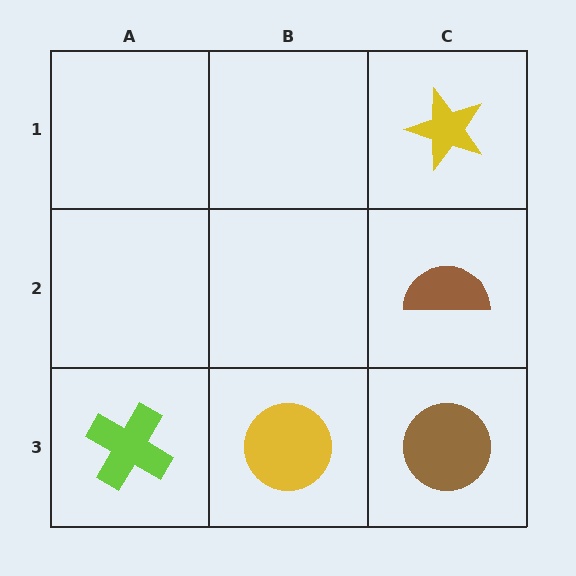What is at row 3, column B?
A yellow circle.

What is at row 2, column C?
A brown semicircle.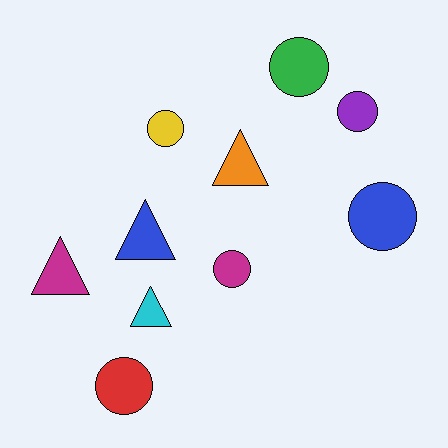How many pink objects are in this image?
There are no pink objects.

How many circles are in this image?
There are 6 circles.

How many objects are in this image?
There are 10 objects.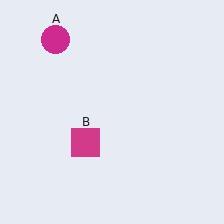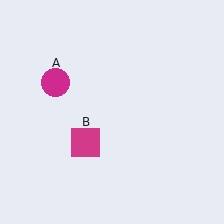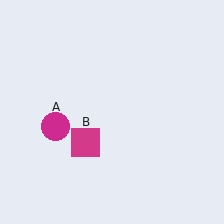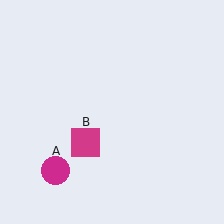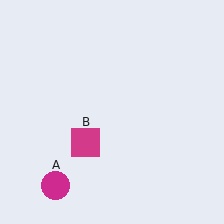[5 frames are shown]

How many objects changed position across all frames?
1 object changed position: magenta circle (object A).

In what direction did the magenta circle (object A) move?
The magenta circle (object A) moved down.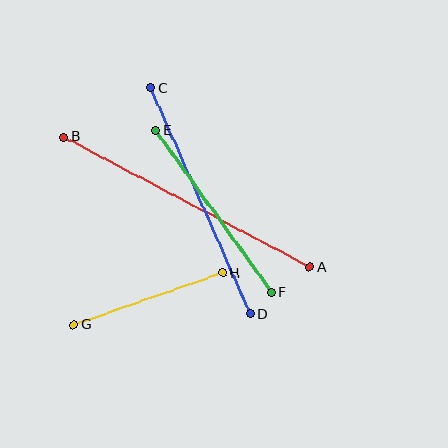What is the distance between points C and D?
The distance is approximately 247 pixels.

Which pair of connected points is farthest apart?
Points A and B are farthest apart.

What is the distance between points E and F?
The distance is approximately 199 pixels.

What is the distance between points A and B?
The distance is approximately 279 pixels.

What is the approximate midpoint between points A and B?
The midpoint is at approximately (187, 202) pixels.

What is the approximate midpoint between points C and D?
The midpoint is at approximately (200, 201) pixels.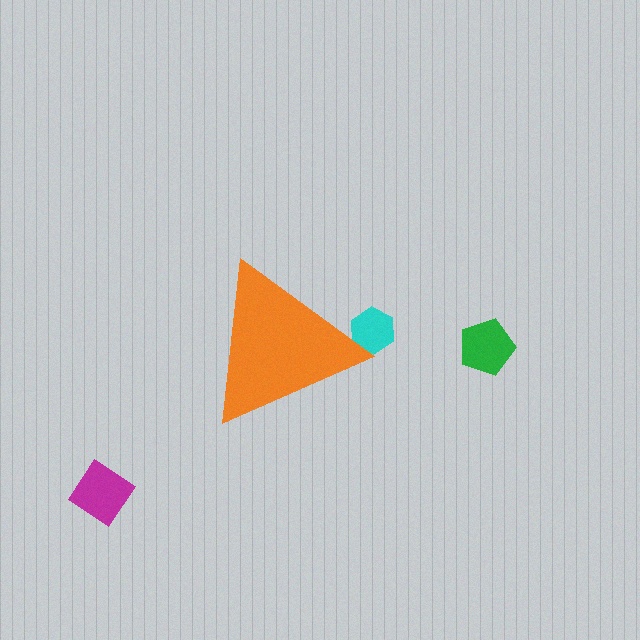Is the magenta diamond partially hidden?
No, the magenta diamond is fully visible.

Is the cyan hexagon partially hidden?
Yes, the cyan hexagon is partially hidden behind the orange triangle.